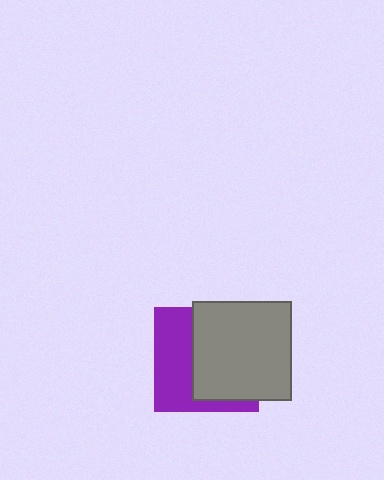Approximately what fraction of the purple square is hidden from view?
Roughly 58% of the purple square is hidden behind the gray square.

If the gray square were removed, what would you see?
You would see the complete purple square.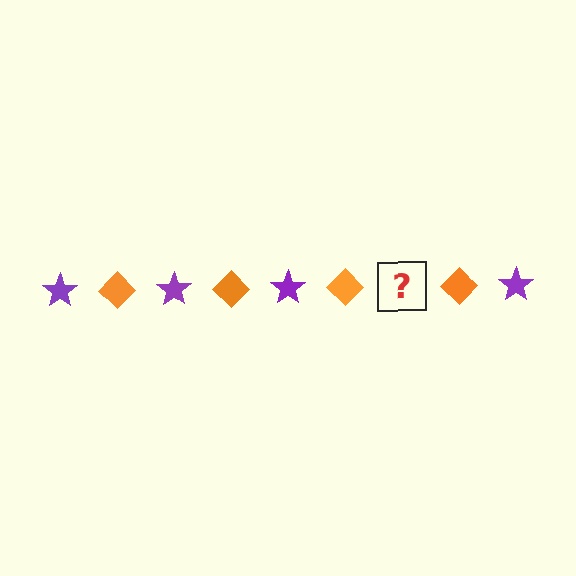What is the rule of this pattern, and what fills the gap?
The rule is that the pattern alternates between purple star and orange diamond. The gap should be filled with a purple star.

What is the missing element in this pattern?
The missing element is a purple star.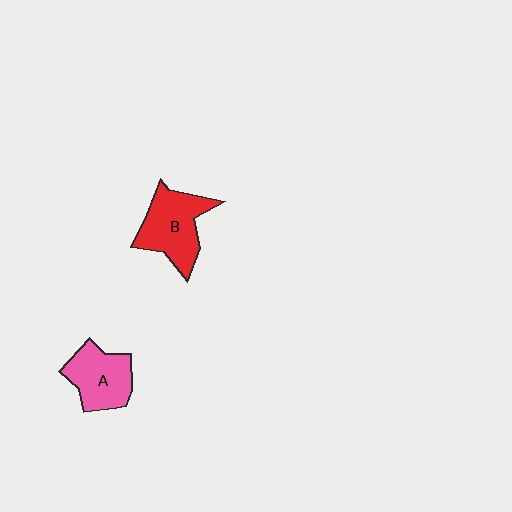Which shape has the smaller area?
Shape A (pink).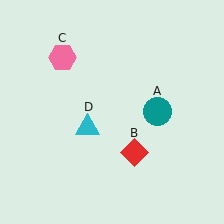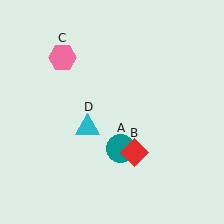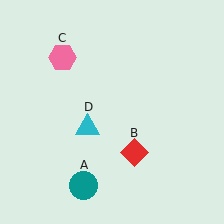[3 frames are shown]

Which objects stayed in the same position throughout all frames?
Red diamond (object B) and pink hexagon (object C) and cyan triangle (object D) remained stationary.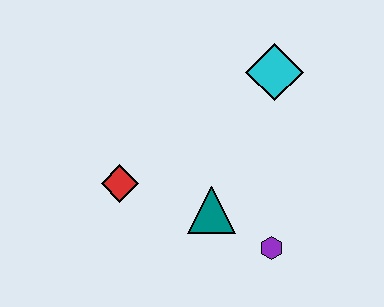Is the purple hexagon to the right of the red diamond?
Yes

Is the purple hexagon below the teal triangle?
Yes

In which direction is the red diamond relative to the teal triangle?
The red diamond is to the left of the teal triangle.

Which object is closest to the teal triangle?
The purple hexagon is closest to the teal triangle.